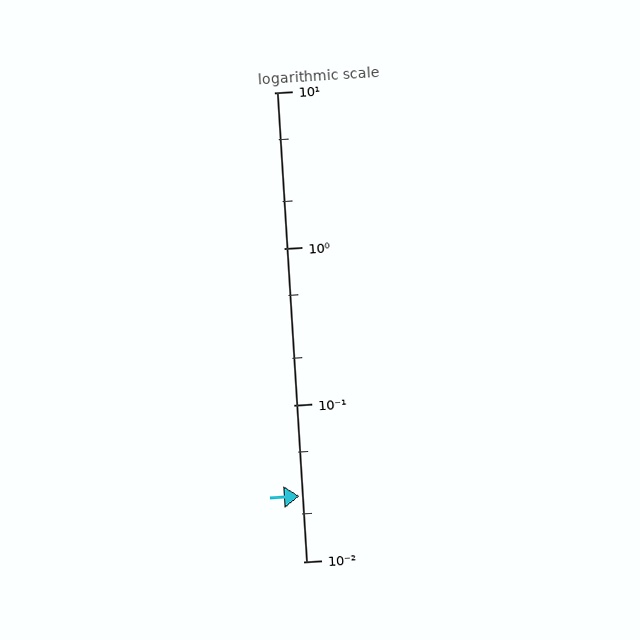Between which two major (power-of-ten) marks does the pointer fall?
The pointer is between 0.01 and 0.1.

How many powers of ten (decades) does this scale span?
The scale spans 3 decades, from 0.01 to 10.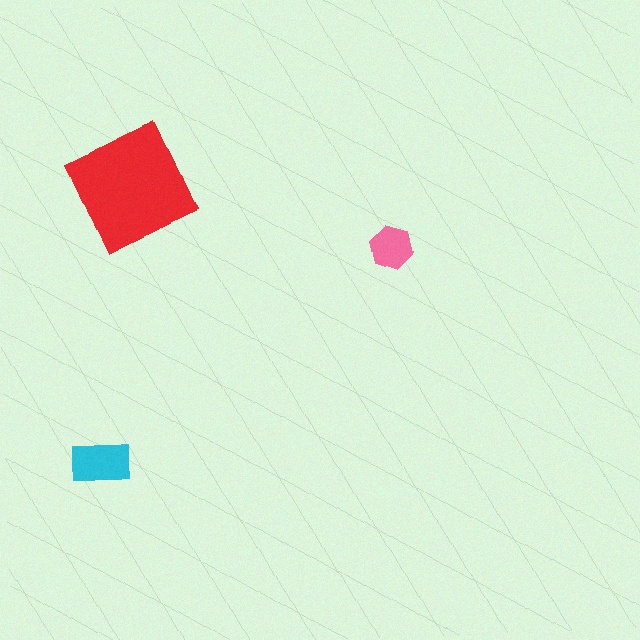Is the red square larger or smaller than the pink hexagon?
Larger.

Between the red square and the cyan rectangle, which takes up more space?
The red square.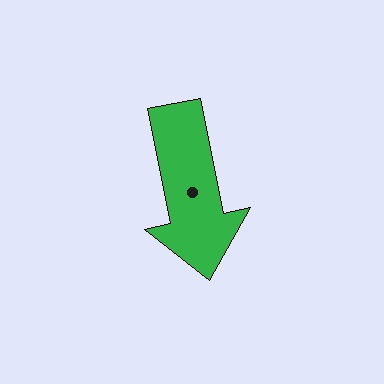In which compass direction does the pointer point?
South.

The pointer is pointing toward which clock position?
Roughly 6 o'clock.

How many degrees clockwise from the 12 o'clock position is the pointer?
Approximately 169 degrees.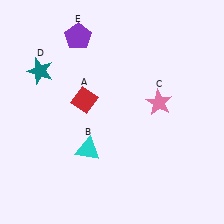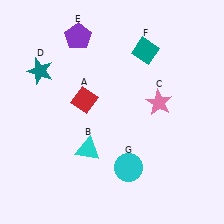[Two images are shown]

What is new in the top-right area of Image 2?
A teal diamond (F) was added in the top-right area of Image 2.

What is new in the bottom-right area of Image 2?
A cyan circle (G) was added in the bottom-right area of Image 2.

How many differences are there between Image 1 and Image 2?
There are 2 differences between the two images.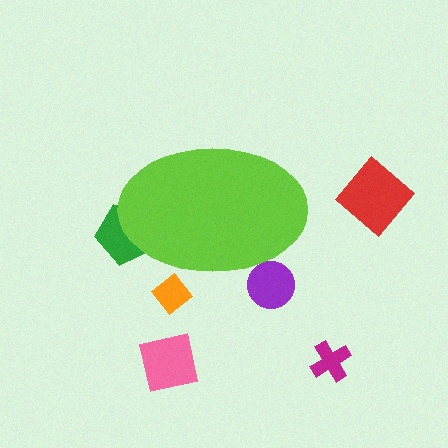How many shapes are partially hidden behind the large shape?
3 shapes are partially hidden.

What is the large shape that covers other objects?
A lime ellipse.